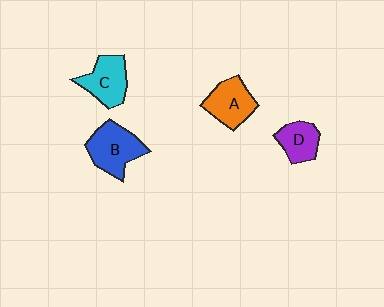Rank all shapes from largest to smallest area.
From largest to smallest: B (blue), A (orange), C (cyan), D (purple).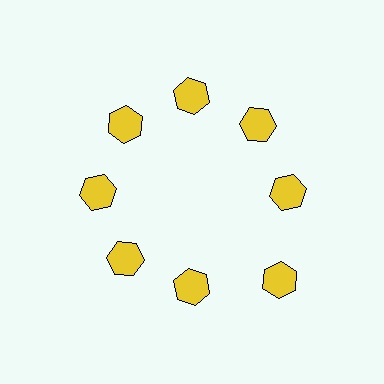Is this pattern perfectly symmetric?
No. The 8 yellow hexagons are arranged in a ring, but one element near the 4 o'clock position is pushed outward from the center, breaking the 8-fold rotational symmetry.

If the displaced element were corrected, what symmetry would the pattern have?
It would have 8-fold rotational symmetry — the pattern would map onto itself every 45 degrees.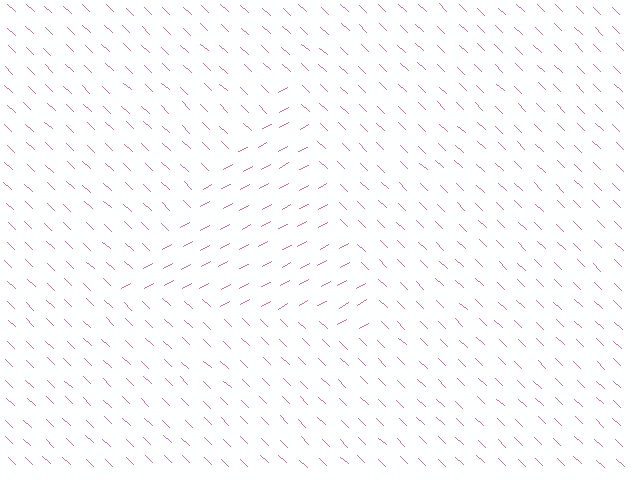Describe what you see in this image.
The image is filled with small pink line segments. A triangle region in the image has lines oriented differently from the surrounding lines, creating a visible texture boundary.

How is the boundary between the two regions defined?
The boundary is defined purely by a change in line orientation (approximately 73 degrees difference). All lines are the same color and thickness.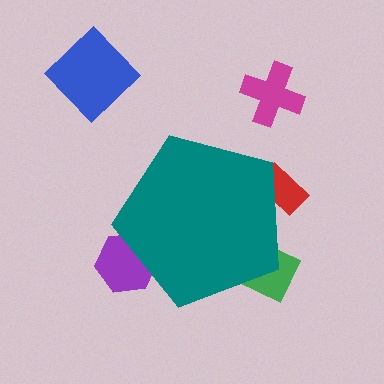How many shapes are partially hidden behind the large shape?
3 shapes are partially hidden.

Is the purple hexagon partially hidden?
Yes, the purple hexagon is partially hidden behind the teal pentagon.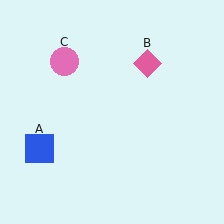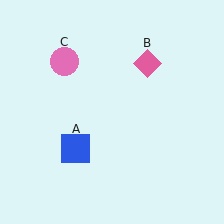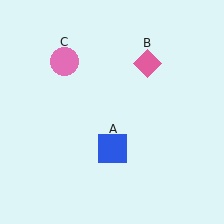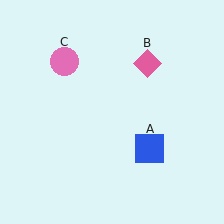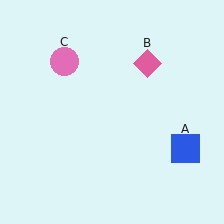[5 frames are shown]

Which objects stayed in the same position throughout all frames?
Pink diamond (object B) and pink circle (object C) remained stationary.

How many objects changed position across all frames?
1 object changed position: blue square (object A).